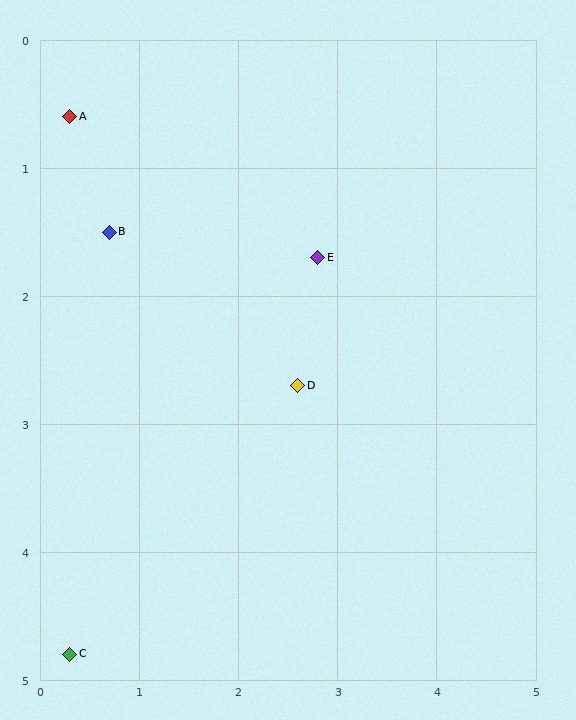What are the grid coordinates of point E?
Point E is at approximately (2.8, 1.7).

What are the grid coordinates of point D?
Point D is at approximately (2.6, 2.7).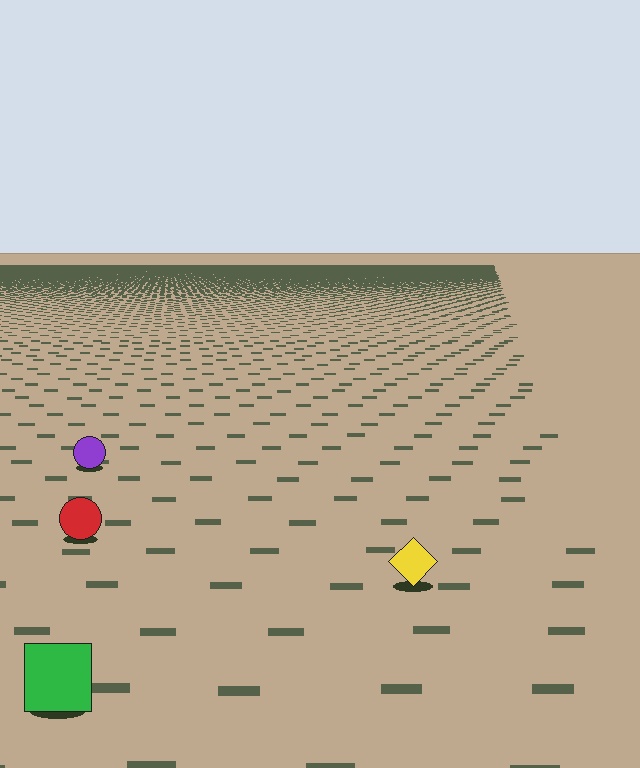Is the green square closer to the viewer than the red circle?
Yes. The green square is closer — you can tell from the texture gradient: the ground texture is coarser near it.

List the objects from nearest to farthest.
From nearest to farthest: the green square, the yellow diamond, the red circle, the purple circle.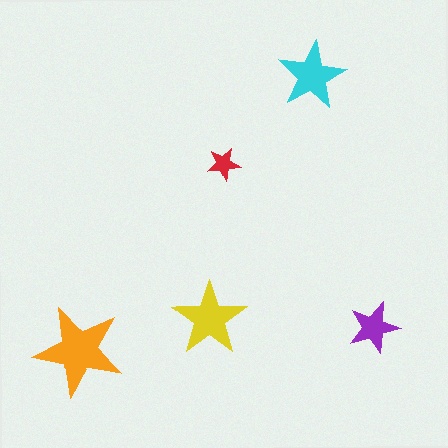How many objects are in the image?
There are 5 objects in the image.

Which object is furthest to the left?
The orange star is leftmost.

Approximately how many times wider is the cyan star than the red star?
About 2 times wider.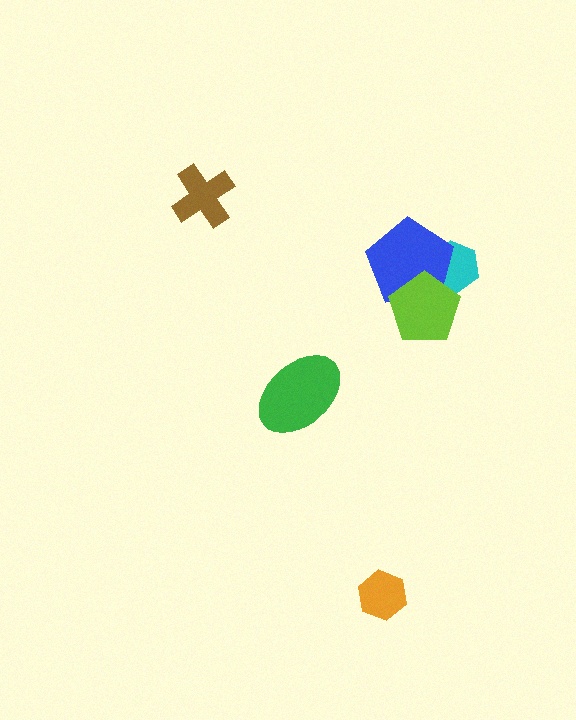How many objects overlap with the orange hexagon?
0 objects overlap with the orange hexagon.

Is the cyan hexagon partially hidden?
Yes, it is partially covered by another shape.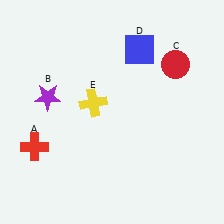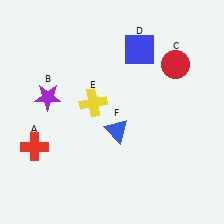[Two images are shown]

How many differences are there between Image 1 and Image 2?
There is 1 difference between the two images.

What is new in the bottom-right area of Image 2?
A blue triangle (F) was added in the bottom-right area of Image 2.